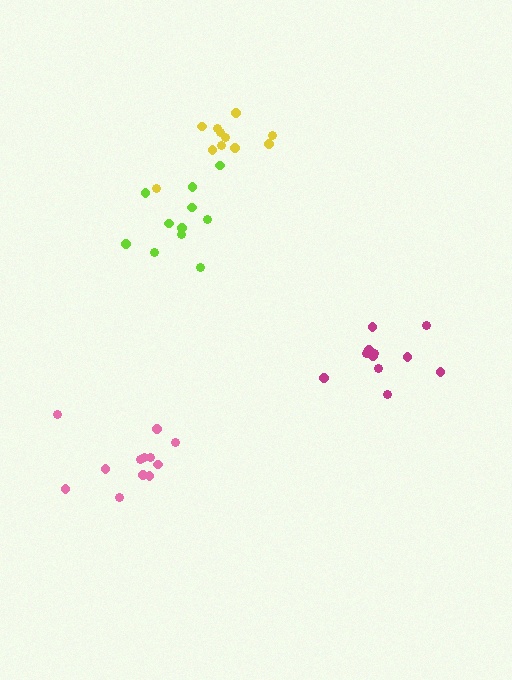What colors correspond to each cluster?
The clusters are colored: pink, lime, magenta, yellow.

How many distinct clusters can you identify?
There are 4 distinct clusters.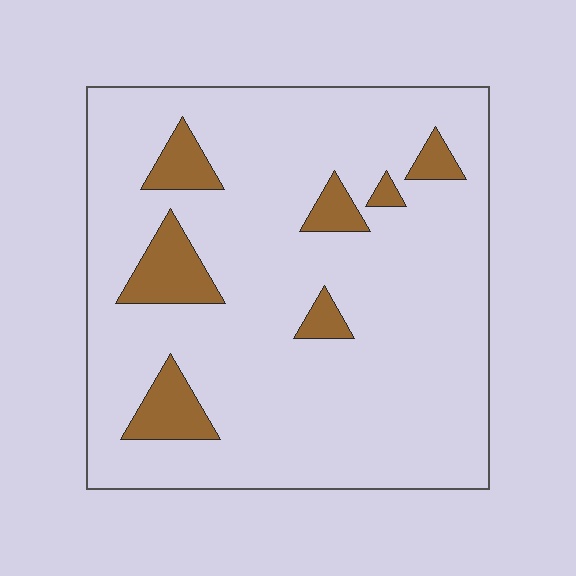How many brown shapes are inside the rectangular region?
7.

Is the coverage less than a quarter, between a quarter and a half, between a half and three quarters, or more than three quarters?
Less than a quarter.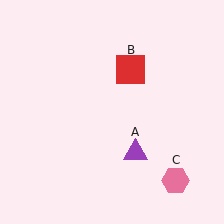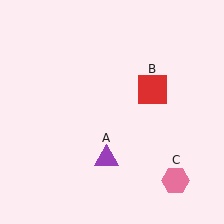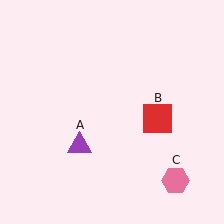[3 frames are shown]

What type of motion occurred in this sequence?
The purple triangle (object A), red square (object B) rotated clockwise around the center of the scene.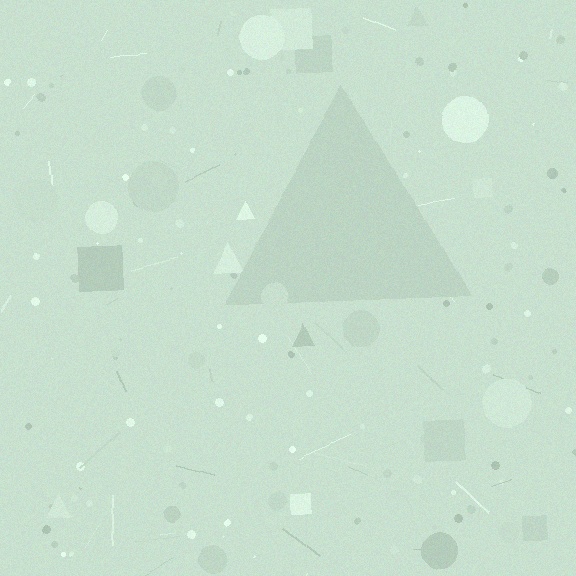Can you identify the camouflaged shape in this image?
The camouflaged shape is a triangle.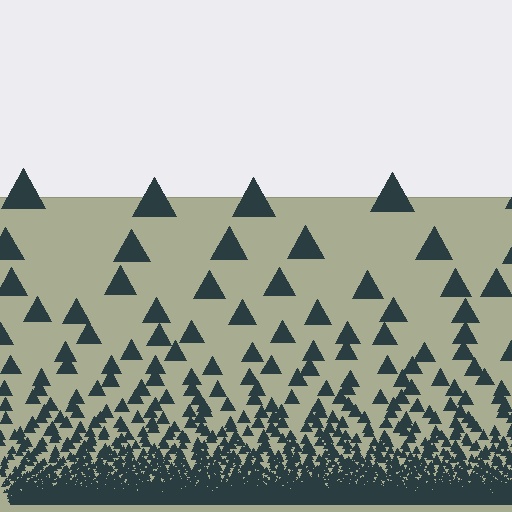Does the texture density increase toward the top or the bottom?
Density increases toward the bottom.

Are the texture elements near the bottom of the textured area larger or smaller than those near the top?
Smaller. The gradient is inverted — elements near the bottom are smaller and denser.